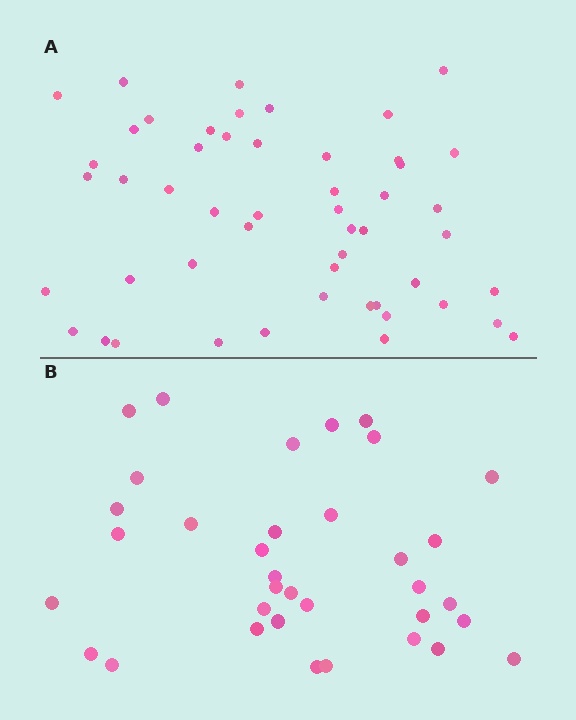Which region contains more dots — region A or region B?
Region A (the top region) has more dots.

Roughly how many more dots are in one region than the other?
Region A has approximately 15 more dots than region B.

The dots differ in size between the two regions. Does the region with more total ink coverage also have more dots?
No. Region B has more total ink coverage because its dots are larger, but region A actually contains more individual dots. Total area can be misleading — the number of items is what matters here.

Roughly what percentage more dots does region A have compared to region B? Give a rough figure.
About 45% more.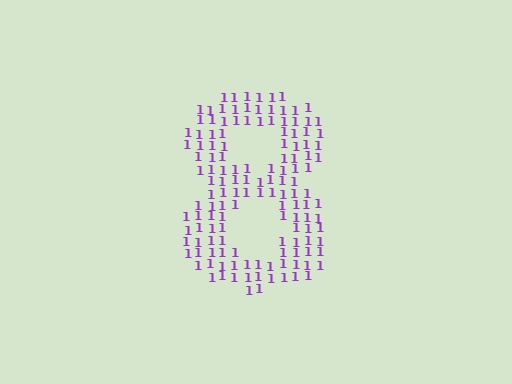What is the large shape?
The large shape is the digit 8.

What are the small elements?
The small elements are digit 1's.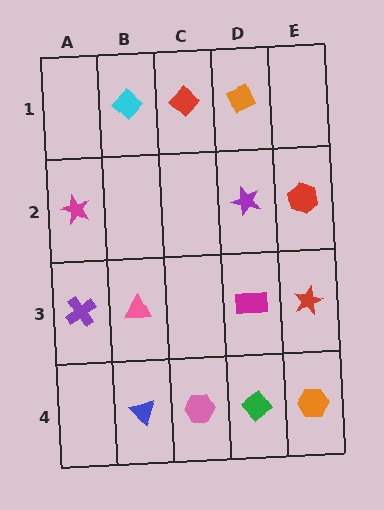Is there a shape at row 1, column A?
No, that cell is empty.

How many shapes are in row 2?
3 shapes.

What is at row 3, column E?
A red star.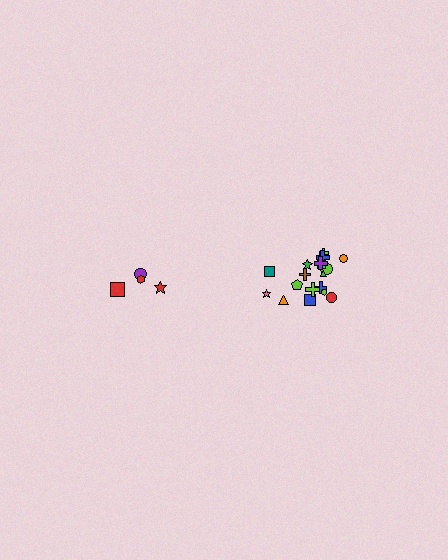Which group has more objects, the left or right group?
The right group.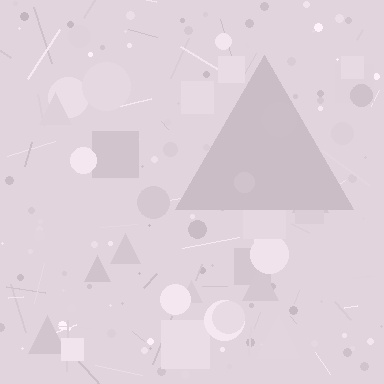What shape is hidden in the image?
A triangle is hidden in the image.